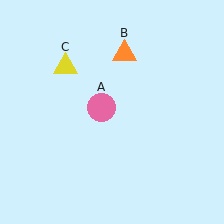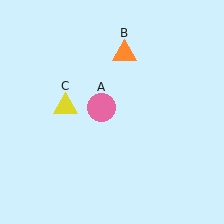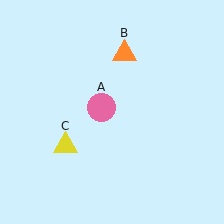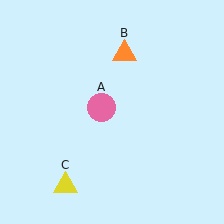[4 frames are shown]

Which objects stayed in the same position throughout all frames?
Pink circle (object A) and orange triangle (object B) remained stationary.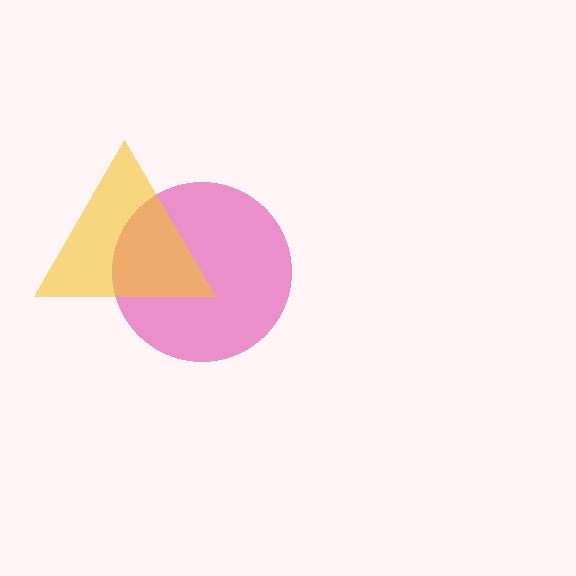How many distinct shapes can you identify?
There are 2 distinct shapes: a magenta circle, a yellow triangle.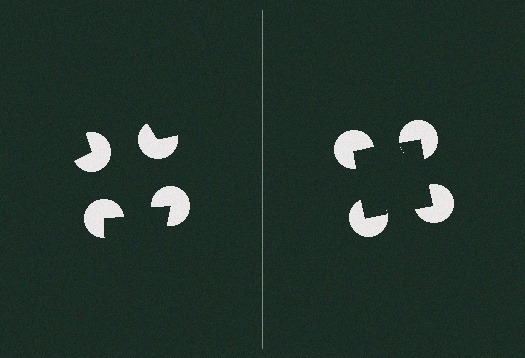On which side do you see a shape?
An illusory square appears on the right side. On the left side the wedge cuts are rotated, so no coherent shape forms.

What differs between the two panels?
The pac-man discs are positioned identically on both sides; only the wedge orientations differ. On the right they align to a square; on the left they are misaligned.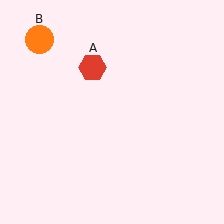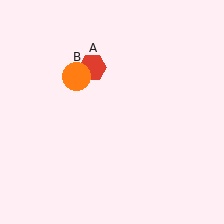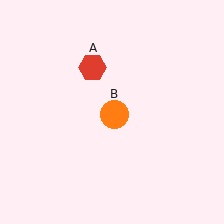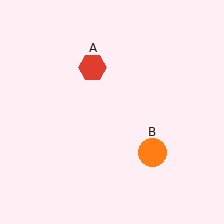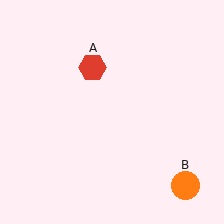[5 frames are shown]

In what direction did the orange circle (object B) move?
The orange circle (object B) moved down and to the right.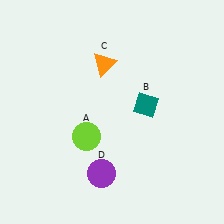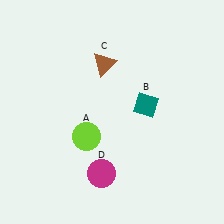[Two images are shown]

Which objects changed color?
C changed from orange to brown. D changed from purple to magenta.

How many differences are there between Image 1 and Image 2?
There are 2 differences between the two images.